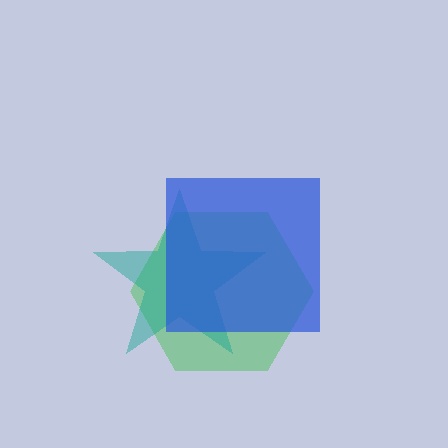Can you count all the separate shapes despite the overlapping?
Yes, there are 3 separate shapes.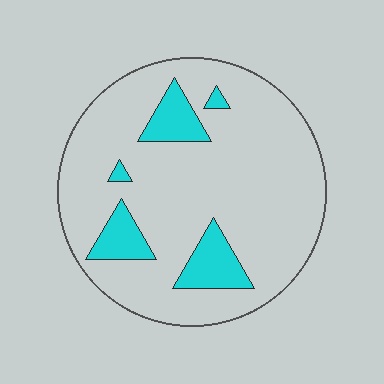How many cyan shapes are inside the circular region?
5.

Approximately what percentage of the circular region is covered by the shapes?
Approximately 15%.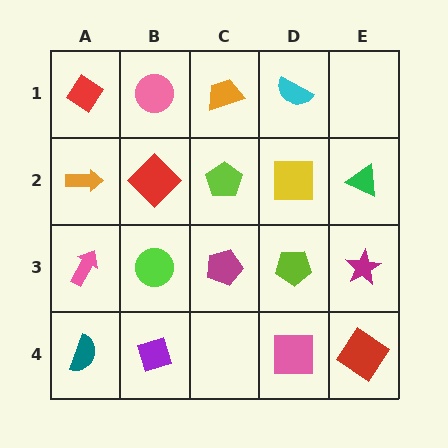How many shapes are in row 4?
4 shapes.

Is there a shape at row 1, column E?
No, that cell is empty.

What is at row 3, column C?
A magenta pentagon.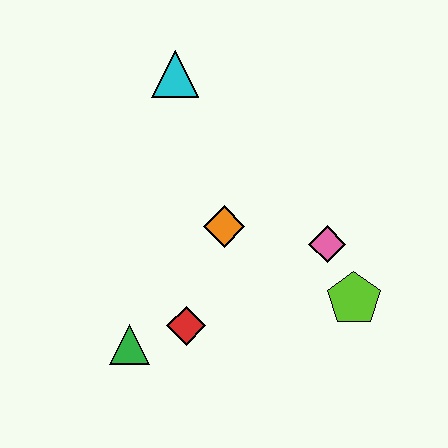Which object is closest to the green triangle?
The red diamond is closest to the green triangle.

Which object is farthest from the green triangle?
The cyan triangle is farthest from the green triangle.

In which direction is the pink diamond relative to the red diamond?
The pink diamond is to the right of the red diamond.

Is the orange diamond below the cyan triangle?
Yes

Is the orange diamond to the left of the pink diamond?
Yes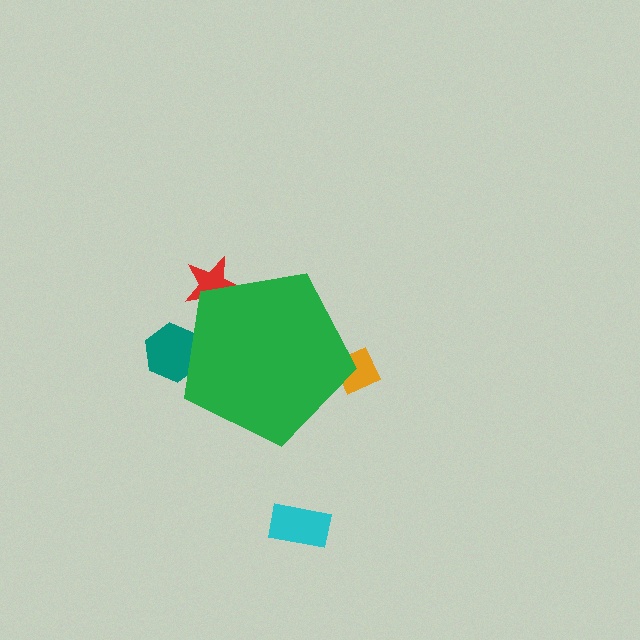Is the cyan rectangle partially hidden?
No, the cyan rectangle is fully visible.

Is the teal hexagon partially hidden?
Yes, the teal hexagon is partially hidden behind the green pentagon.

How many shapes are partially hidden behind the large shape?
3 shapes are partially hidden.